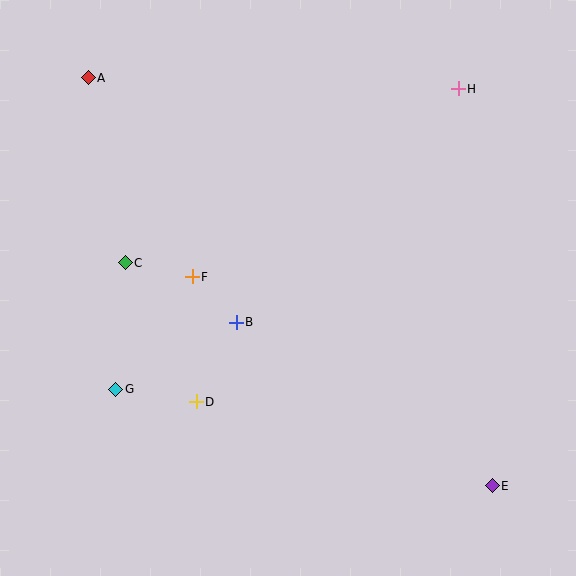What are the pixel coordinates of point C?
Point C is at (125, 263).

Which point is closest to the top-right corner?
Point H is closest to the top-right corner.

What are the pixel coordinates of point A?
Point A is at (88, 78).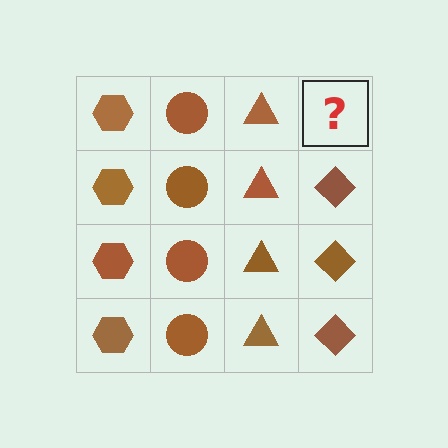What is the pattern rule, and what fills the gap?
The rule is that each column has a consistent shape. The gap should be filled with a brown diamond.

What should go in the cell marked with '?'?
The missing cell should contain a brown diamond.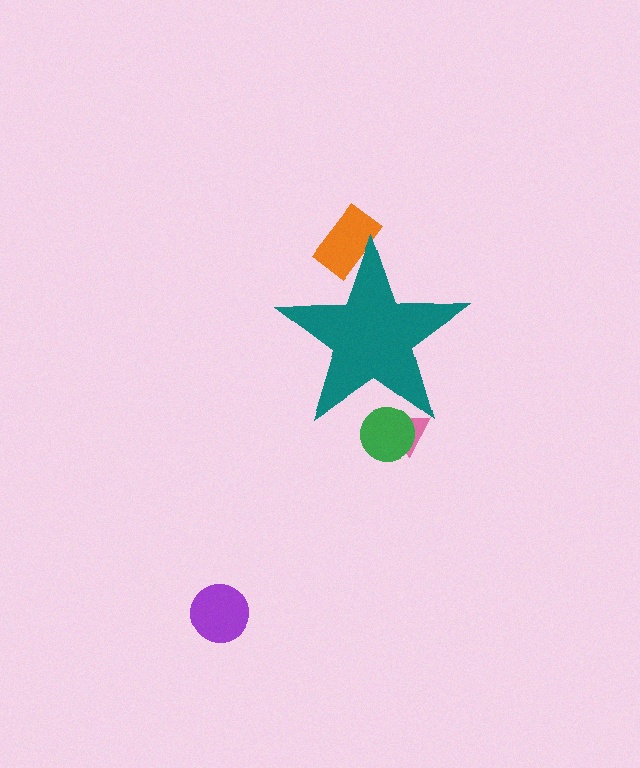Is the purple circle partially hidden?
No, the purple circle is fully visible.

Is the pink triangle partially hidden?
Yes, the pink triangle is partially hidden behind the teal star.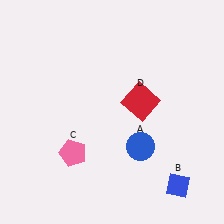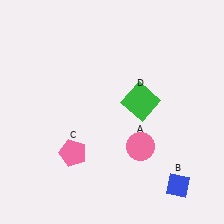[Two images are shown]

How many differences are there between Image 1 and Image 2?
There are 2 differences between the two images.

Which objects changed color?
A changed from blue to pink. D changed from red to green.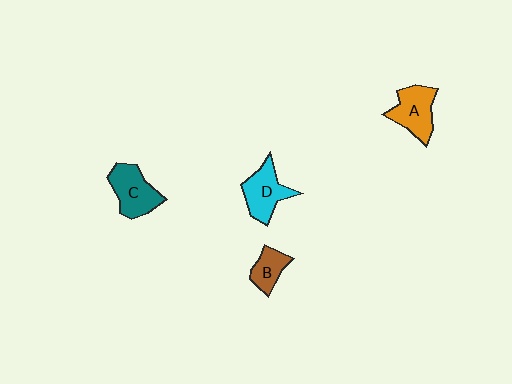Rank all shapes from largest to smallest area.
From largest to smallest: C (teal), A (orange), D (cyan), B (brown).